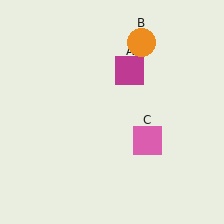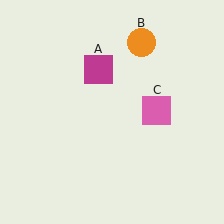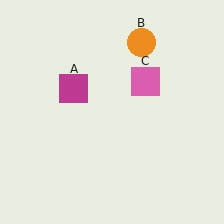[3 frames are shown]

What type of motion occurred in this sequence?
The magenta square (object A), pink square (object C) rotated counterclockwise around the center of the scene.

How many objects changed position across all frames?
2 objects changed position: magenta square (object A), pink square (object C).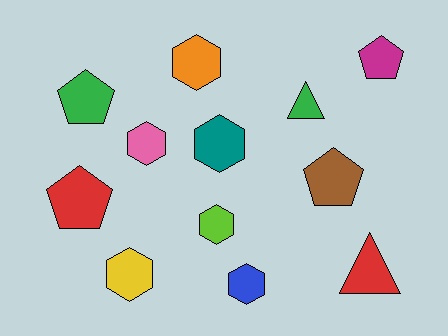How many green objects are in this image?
There are 2 green objects.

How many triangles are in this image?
There are 2 triangles.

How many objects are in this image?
There are 12 objects.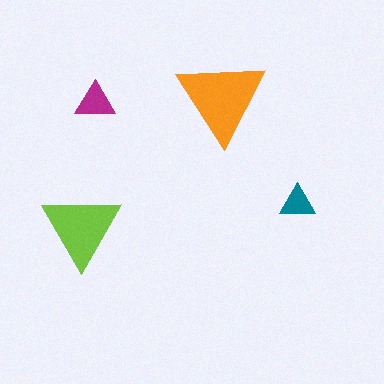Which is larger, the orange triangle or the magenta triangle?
The orange one.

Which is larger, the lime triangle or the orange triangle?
The orange one.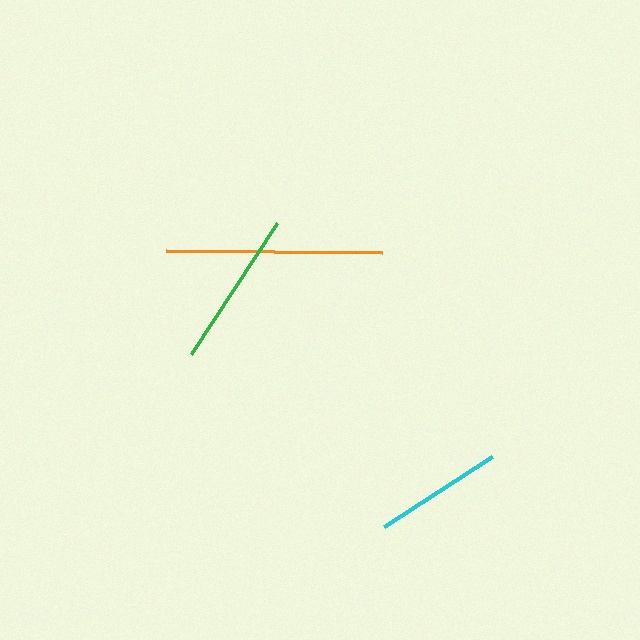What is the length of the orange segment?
The orange segment is approximately 215 pixels long.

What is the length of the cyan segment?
The cyan segment is approximately 129 pixels long.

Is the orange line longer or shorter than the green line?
The orange line is longer than the green line.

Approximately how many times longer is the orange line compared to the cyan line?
The orange line is approximately 1.7 times the length of the cyan line.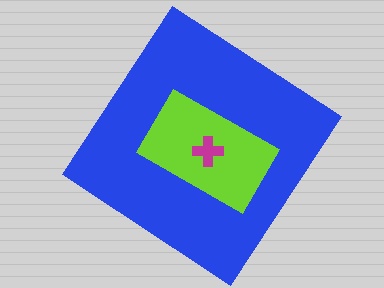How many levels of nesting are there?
3.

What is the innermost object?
The magenta cross.